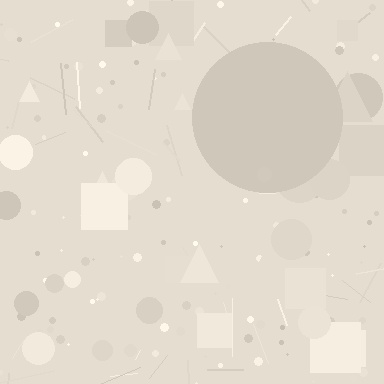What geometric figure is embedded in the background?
A circle is embedded in the background.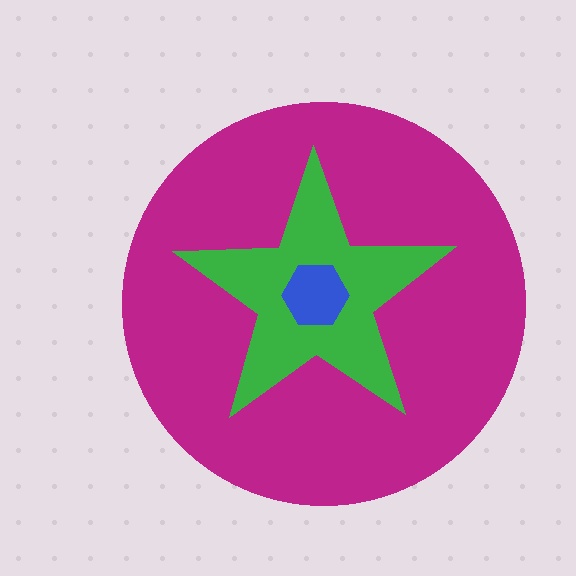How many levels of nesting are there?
3.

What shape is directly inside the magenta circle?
The green star.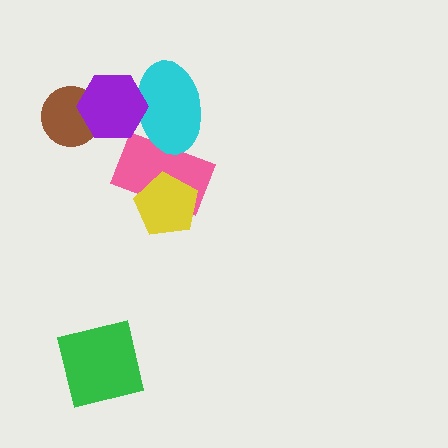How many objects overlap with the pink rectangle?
2 objects overlap with the pink rectangle.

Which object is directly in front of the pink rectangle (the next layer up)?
The yellow pentagon is directly in front of the pink rectangle.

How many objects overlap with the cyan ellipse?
2 objects overlap with the cyan ellipse.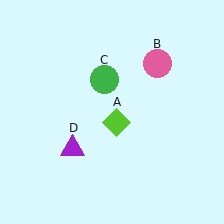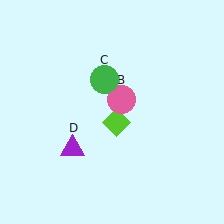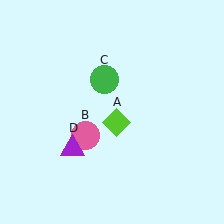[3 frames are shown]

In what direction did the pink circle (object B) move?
The pink circle (object B) moved down and to the left.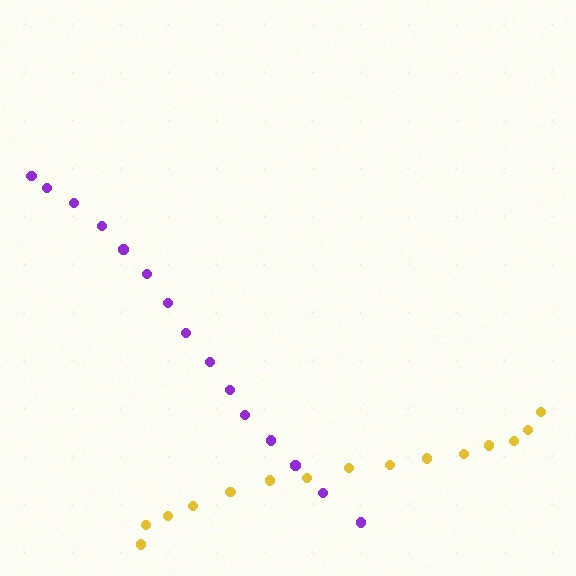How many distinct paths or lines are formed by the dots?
There are 2 distinct paths.